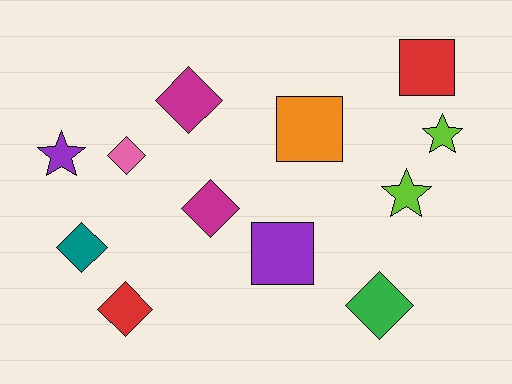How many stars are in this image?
There are 3 stars.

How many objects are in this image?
There are 12 objects.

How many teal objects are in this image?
There is 1 teal object.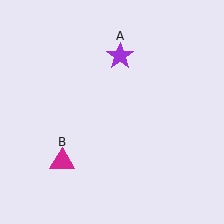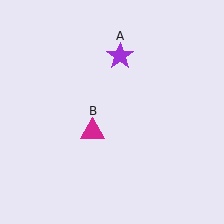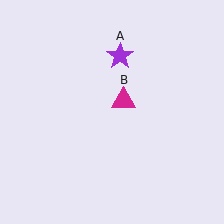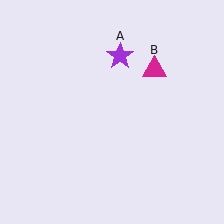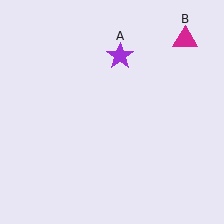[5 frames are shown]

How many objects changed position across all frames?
1 object changed position: magenta triangle (object B).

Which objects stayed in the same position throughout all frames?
Purple star (object A) remained stationary.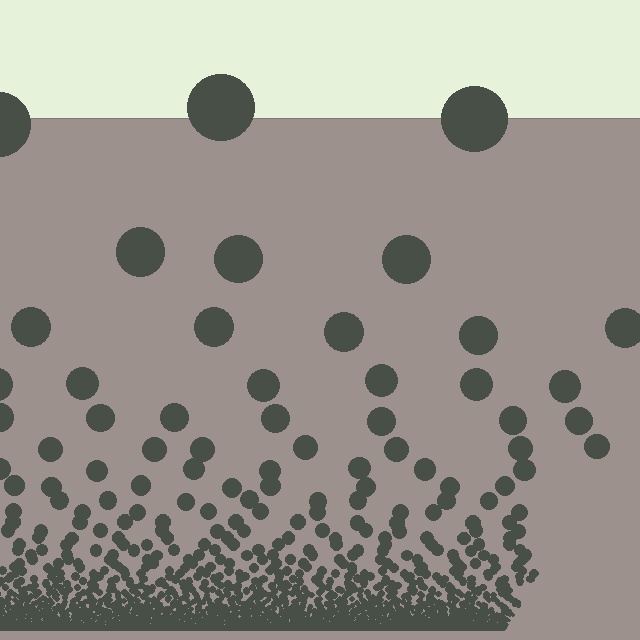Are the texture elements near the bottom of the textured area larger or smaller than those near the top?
Smaller. The gradient is inverted — elements near the bottom are smaller and denser.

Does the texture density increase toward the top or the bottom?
Density increases toward the bottom.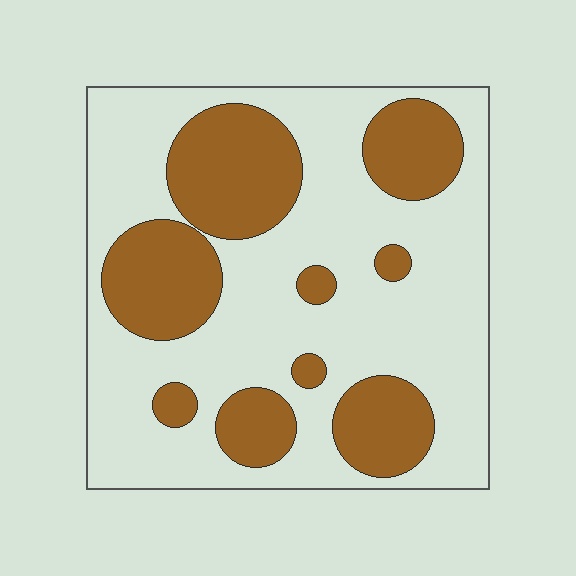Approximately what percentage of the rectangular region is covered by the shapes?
Approximately 35%.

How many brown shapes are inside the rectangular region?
9.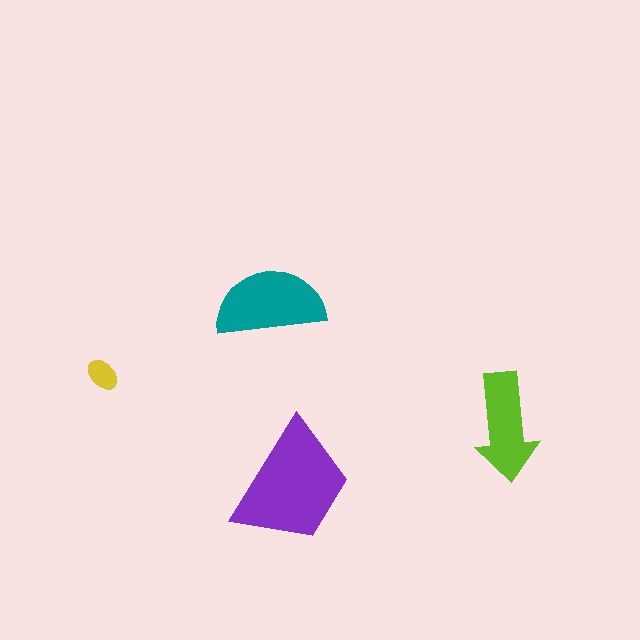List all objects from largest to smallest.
The purple trapezoid, the teal semicircle, the lime arrow, the yellow ellipse.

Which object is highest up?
The teal semicircle is topmost.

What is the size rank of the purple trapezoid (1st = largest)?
1st.